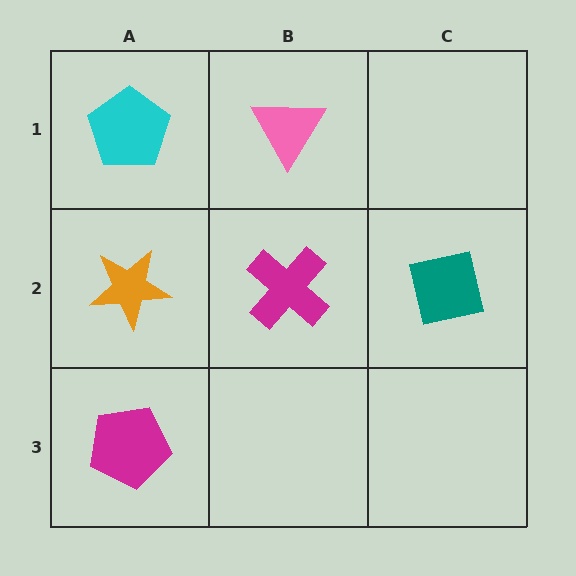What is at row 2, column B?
A magenta cross.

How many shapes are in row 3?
1 shape.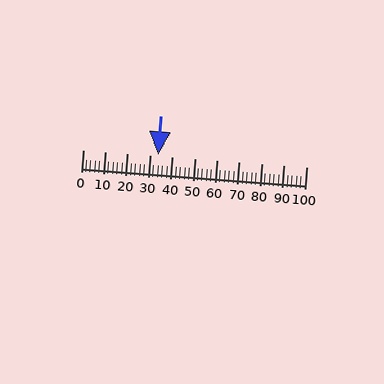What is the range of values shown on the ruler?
The ruler shows values from 0 to 100.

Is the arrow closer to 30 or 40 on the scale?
The arrow is closer to 30.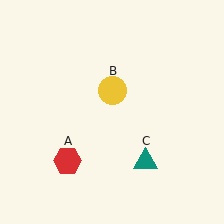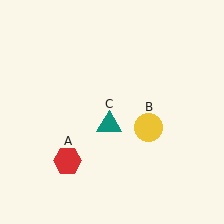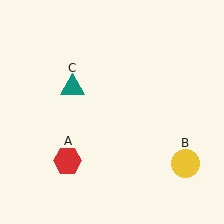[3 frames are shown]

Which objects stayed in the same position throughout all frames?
Red hexagon (object A) remained stationary.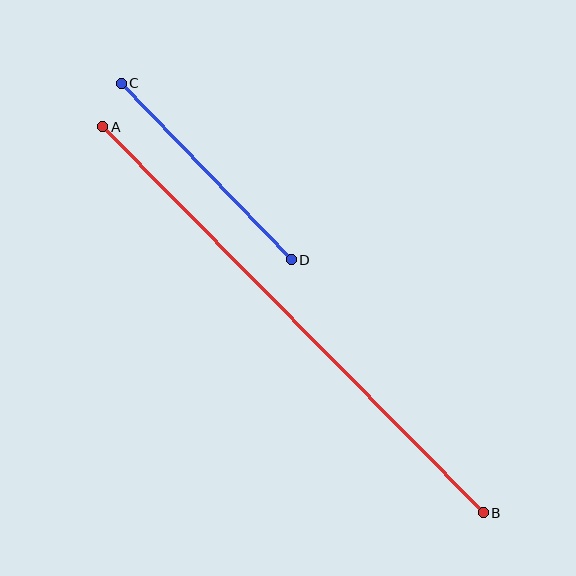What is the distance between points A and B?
The distance is approximately 542 pixels.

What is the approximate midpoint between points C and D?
The midpoint is at approximately (206, 172) pixels.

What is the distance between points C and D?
The distance is approximately 245 pixels.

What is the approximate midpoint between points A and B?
The midpoint is at approximately (293, 320) pixels.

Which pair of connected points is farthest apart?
Points A and B are farthest apart.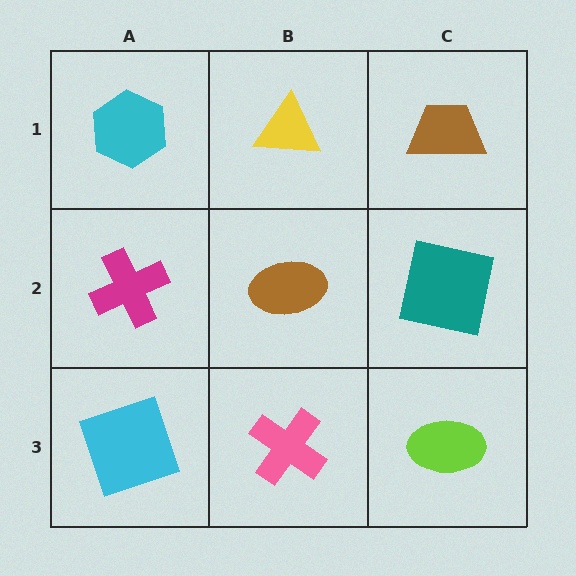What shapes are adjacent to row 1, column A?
A magenta cross (row 2, column A), a yellow triangle (row 1, column B).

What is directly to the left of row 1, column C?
A yellow triangle.